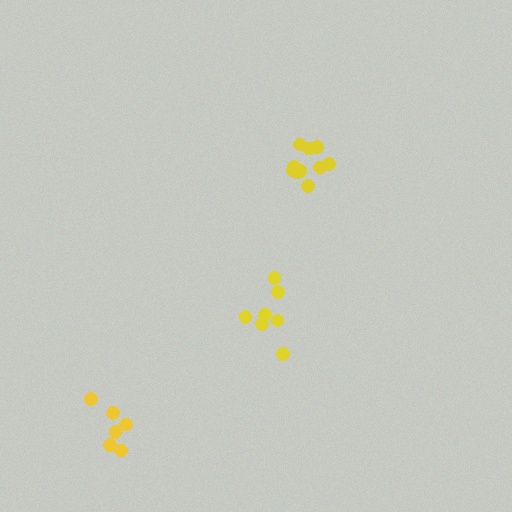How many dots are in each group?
Group 1: 11 dots, Group 2: 7 dots, Group 3: 6 dots (24 total).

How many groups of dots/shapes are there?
There are 3 groups.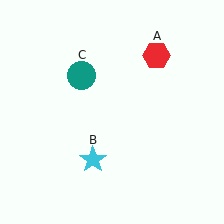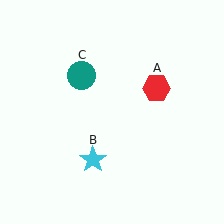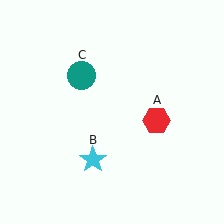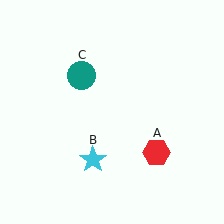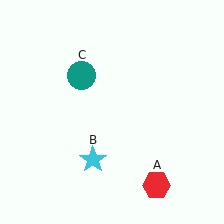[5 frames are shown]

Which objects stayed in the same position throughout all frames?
Cyan star (object B) and teal circle (object C) remained stationary.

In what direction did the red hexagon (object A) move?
The red hexagon (object A) moved down.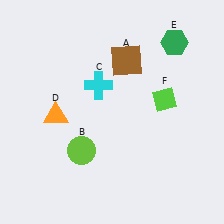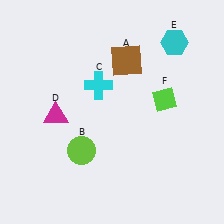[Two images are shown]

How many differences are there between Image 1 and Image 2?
There are 2 differences between the two images.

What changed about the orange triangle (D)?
In Image 1, D is orange. In Image 2, it changed to magenta.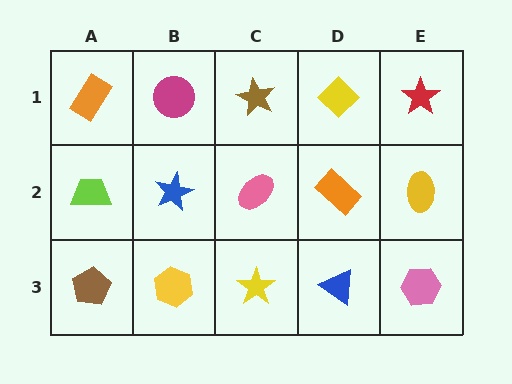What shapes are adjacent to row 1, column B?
A blue star (row 2, column B), an orange rectangle (row 1, column A), a brown star (row 1, column C).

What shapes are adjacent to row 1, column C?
A pink ellipse (row 2, column C), a magenta circle (row 1, column B), a yellow diamond (row 1, column D).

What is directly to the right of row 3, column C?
A blue triangle.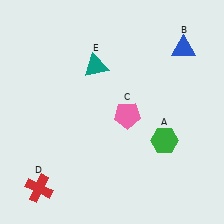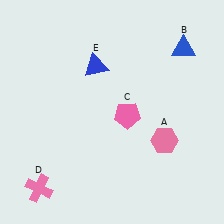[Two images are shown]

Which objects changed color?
A changed from green to pink. D changed from red to pink. E changed from teal to blue.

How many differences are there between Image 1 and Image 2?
There are 3 differences between the two images.